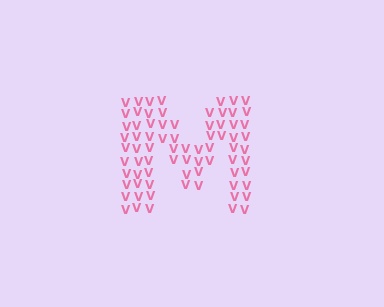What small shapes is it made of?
It is made of small letter V's.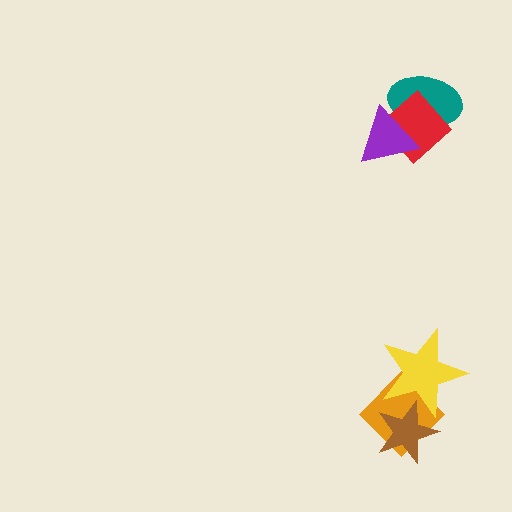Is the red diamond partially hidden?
Yes, it is partially covered by another shape.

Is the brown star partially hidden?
Yes, it is partially covered by another shape.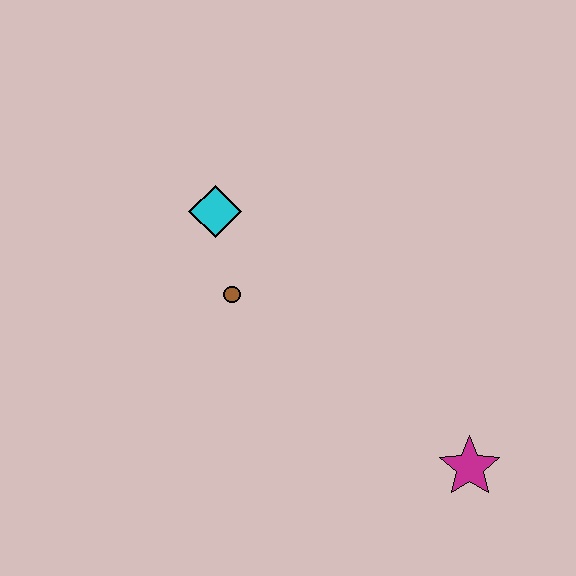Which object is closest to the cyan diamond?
The brown circle is closest to the cyan diamond.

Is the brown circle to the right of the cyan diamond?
Yes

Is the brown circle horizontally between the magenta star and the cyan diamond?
Yes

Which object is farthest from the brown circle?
The magenta star is farthest from the brown circle.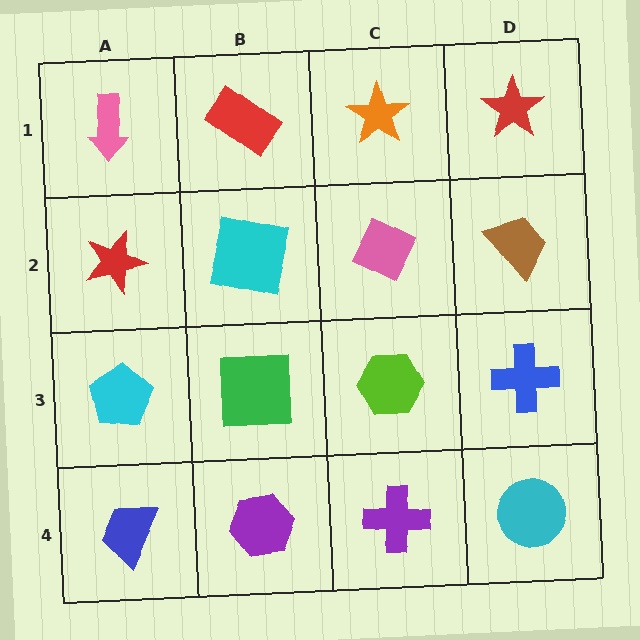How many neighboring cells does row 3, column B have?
4.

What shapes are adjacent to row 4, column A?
A cyan pentagon (row 3, column A), a purple hexagon (row 4, column B).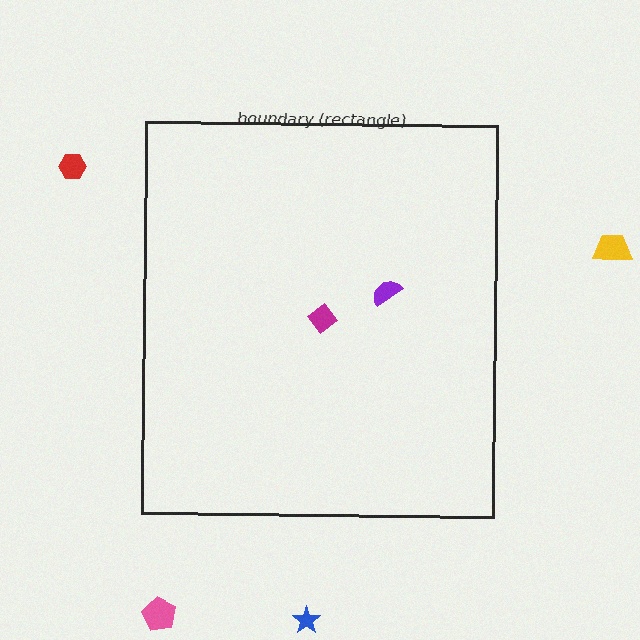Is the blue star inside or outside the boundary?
Outside.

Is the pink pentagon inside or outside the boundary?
Outside.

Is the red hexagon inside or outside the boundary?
Outside.